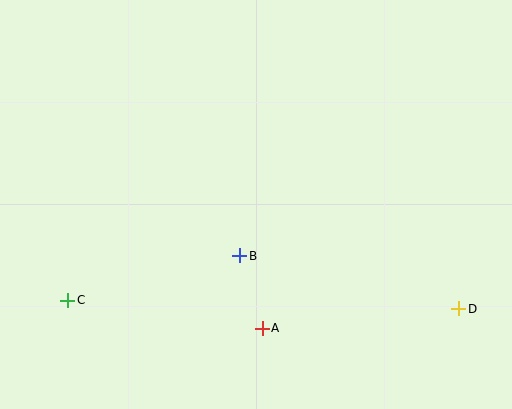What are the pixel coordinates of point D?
Point D is at (459, 309).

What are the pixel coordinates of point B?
Point B is at (240, 256).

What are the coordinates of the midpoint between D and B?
The midpoint between D and B is at (349, 282).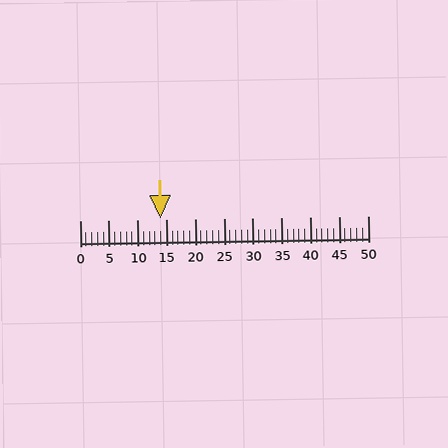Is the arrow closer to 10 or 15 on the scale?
The arrow is closer to 15.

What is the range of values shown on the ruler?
The ruler shows values from 0 to 50.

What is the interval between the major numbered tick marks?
The major tick marks are spaced 5 units apart.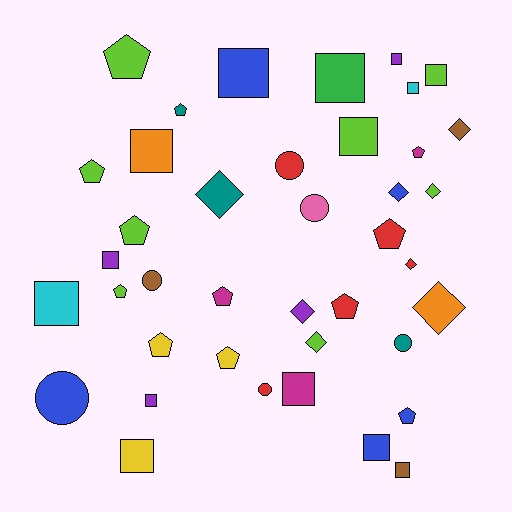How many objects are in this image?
There are 40 objects.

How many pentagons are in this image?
There are 12 pentagons.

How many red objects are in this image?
There are 5 red objects.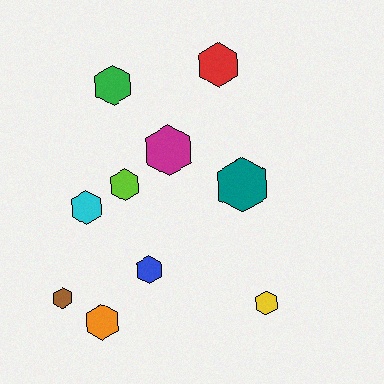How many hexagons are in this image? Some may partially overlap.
There are 10 hexagons.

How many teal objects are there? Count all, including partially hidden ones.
There is 1 teal object.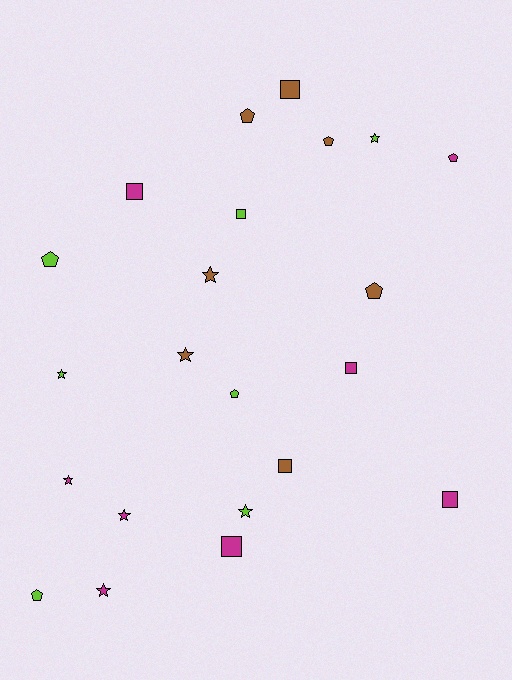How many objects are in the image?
There are 22 objects.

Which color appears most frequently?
Magenta, with 8 objects.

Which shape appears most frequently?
Star, with 8 objects.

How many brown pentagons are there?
There are 3 brown pentagons.